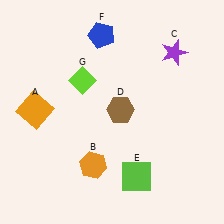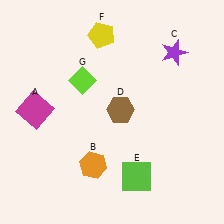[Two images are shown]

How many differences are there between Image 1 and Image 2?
There are 2 differences between the two images.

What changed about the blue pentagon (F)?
In Image 1, F is blue. In Image 2, it changed to yellow.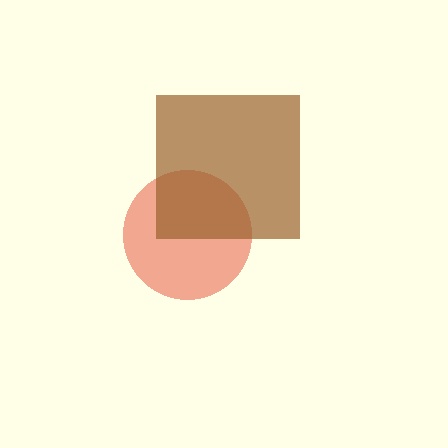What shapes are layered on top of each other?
The layered shapes are: a red circle, a brown square.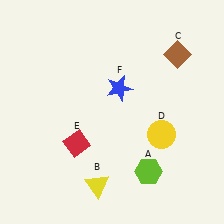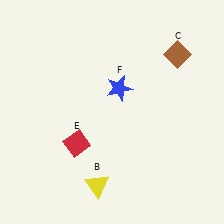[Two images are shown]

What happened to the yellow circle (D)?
The yellow circle (D) was removed in Image 2. It was in the bottom-right area of Image 1.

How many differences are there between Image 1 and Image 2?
There are 2 differences between the two images.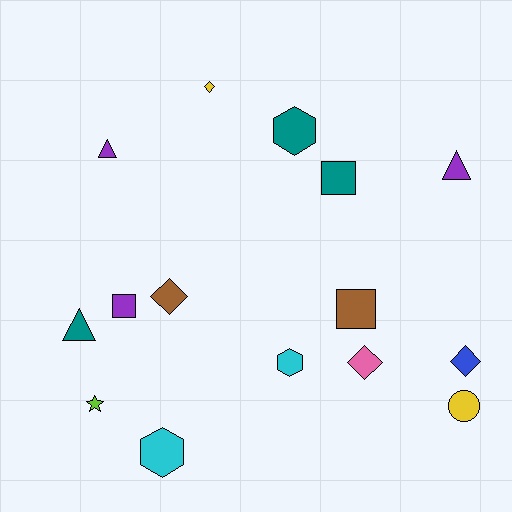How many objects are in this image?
There are 15 objects.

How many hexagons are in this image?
There are 3 hexagons.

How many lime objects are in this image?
There is 1 lime object.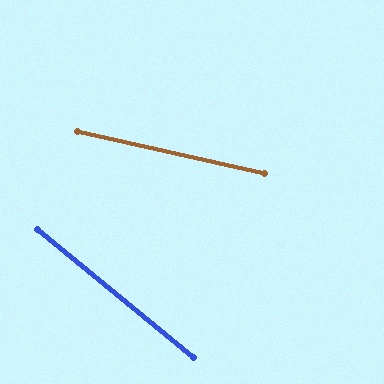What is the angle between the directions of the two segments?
Approximately 27 degrees.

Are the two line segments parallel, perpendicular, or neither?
Neither parallel nor perpendicular — they differ by about 27°.